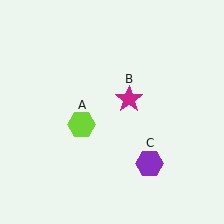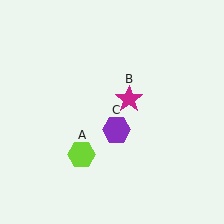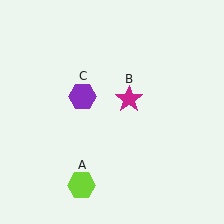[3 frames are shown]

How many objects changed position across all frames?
2 objects changed position: lime hexagon (object A), purple hexagon (object C).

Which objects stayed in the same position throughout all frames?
Magenta star (object B) remained stationary.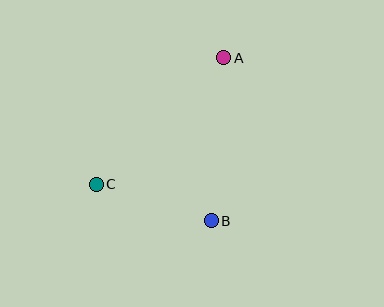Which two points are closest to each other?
Points B and C are closest to each other.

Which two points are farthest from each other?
Points A and C are farthest from each other.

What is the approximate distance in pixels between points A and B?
The distance between A and B is approximately 163 pixels.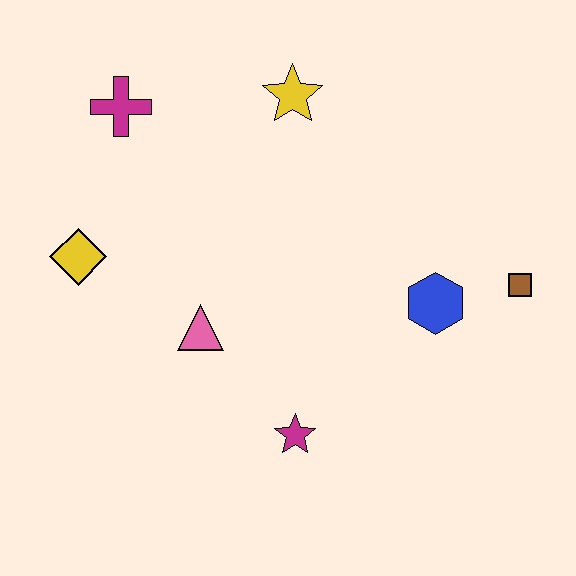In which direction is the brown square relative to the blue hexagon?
The brown square is to the right of the blue hexagon.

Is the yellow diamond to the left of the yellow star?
Yes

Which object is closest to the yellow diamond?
The pink triangle is closest to the yellow diamond.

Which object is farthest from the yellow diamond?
The brown square is farthest from the yellow diamond.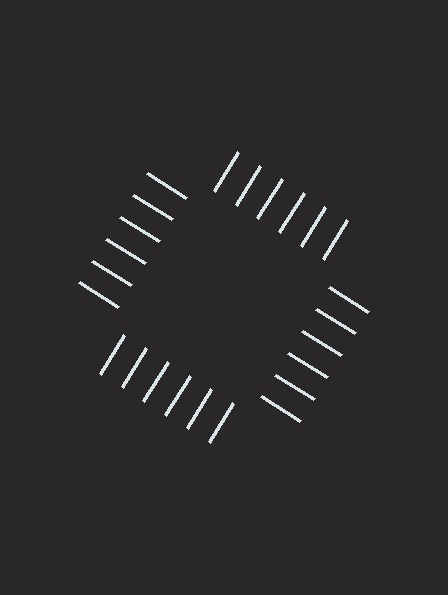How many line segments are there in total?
24 — 6 along each of the 4 edges.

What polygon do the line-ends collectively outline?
An illusory square — the line segments terminate on its edges but no continuous stroke is drawn.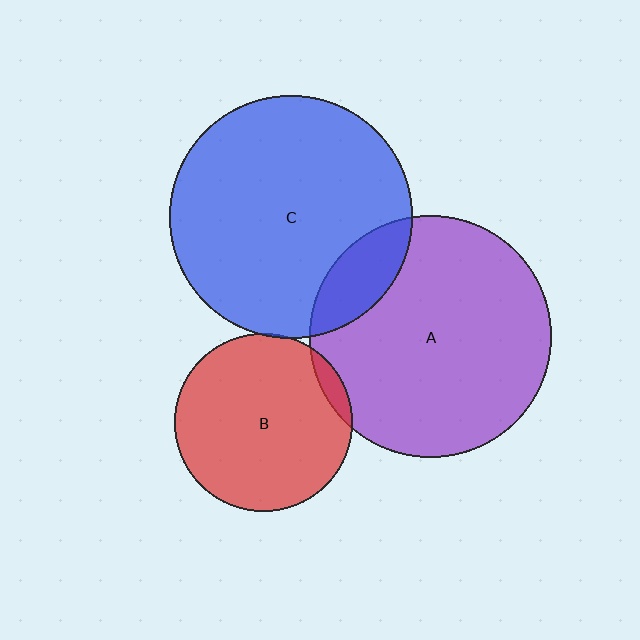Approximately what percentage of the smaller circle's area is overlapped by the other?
Approximately 15%.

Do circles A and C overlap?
Yes.